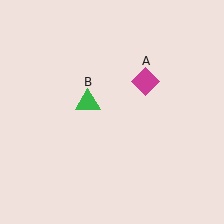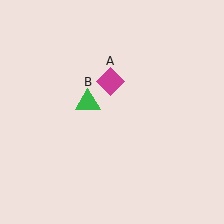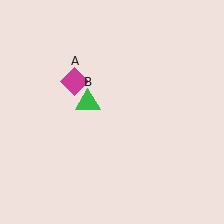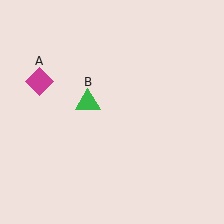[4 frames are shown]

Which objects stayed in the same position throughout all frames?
Green triangle (object B) remained stationary.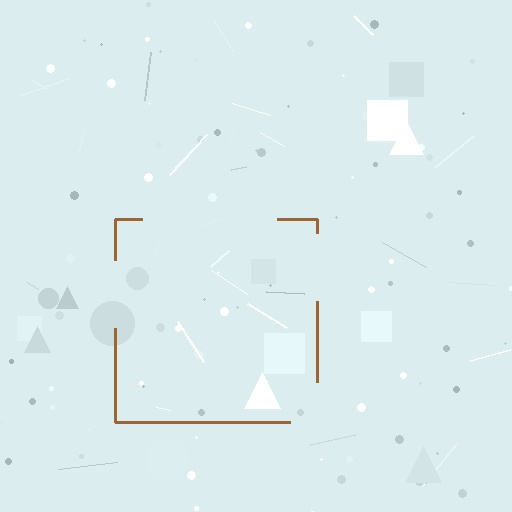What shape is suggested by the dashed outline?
The dashed outline suggests a square.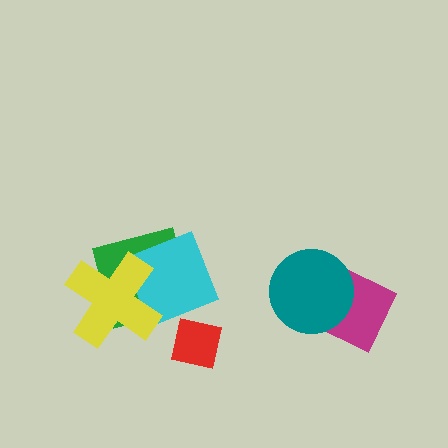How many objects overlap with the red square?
0 objects overlap with the red square.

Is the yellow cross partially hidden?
No, no other shape covers it.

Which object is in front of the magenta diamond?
The teal circle is in front of the magenta diamond.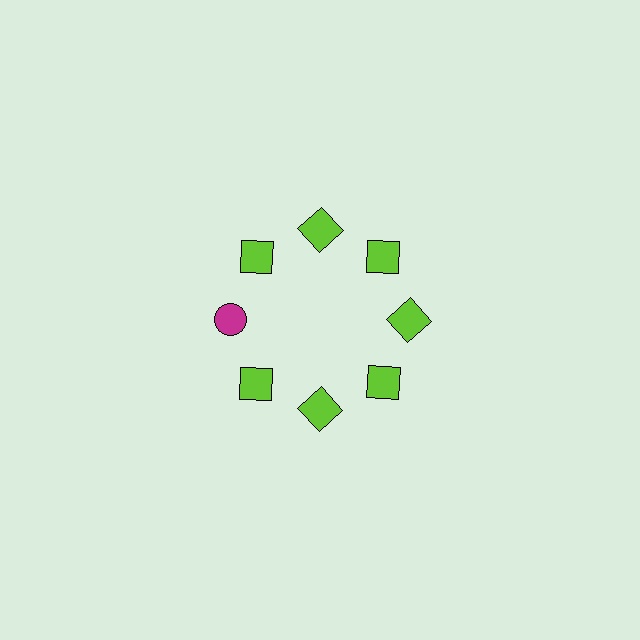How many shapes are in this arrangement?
There are 8 shapes arranged in a ring pattern.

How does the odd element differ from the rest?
It differs in both color (magenta instead of lime) and shape (circle instead of square).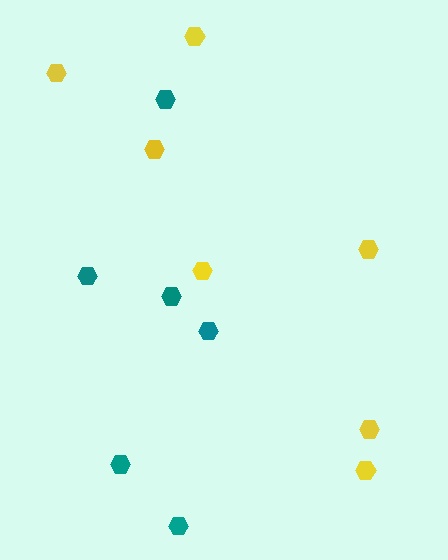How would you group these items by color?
There are 2 groups: one group of yellow hexagons (7) and one group of teal hexagons (6).